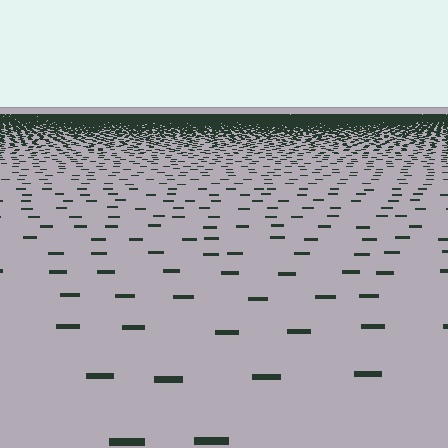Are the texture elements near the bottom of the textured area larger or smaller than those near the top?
Larger. Near the bottom, elements are closer to the viewer and appear at a bigger on-screen size.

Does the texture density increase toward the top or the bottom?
Density increases toward the top.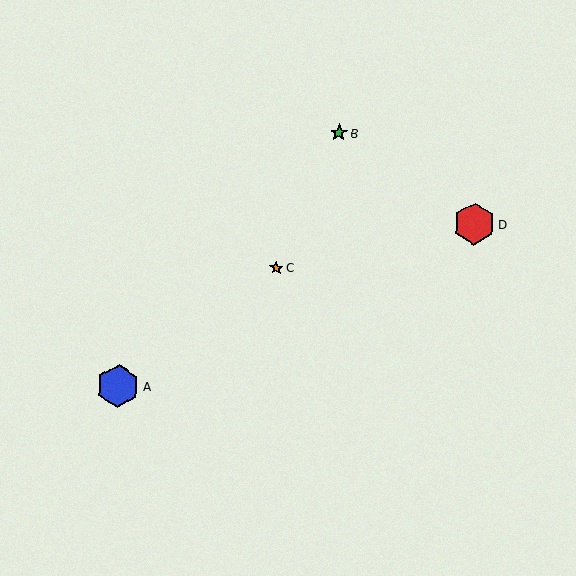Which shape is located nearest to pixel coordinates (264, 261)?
The orange star (labeled C) at (276, 268) is nearest to that location.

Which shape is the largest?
The blue hexagon (labeled A) is the largest.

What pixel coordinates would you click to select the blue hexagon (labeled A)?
Click at (118, 386) to select the blue hexagon A.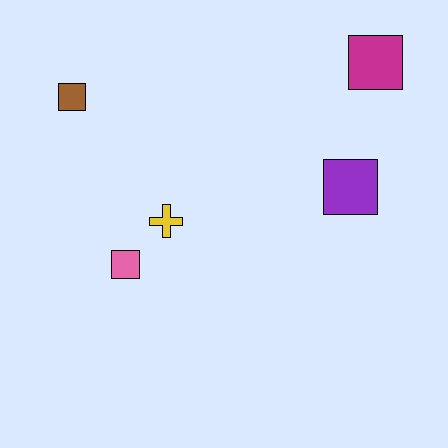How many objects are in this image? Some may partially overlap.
There are 5 objects.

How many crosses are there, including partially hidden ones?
There is 1 cross.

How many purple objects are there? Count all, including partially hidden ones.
There is 1 purple object.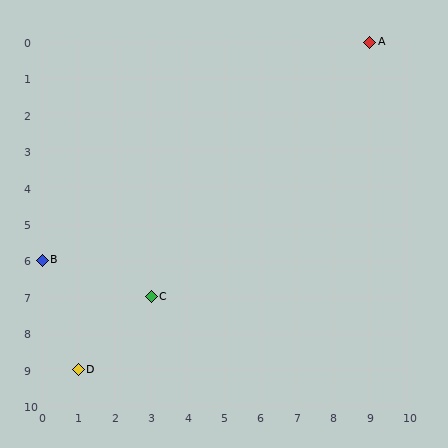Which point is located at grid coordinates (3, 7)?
Point C is at (3, 7).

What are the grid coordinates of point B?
Point B is at grid coordinates (0, 6).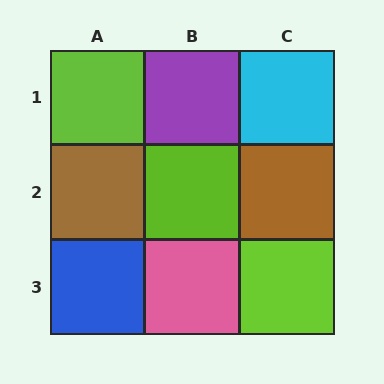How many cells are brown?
2 cells are brown.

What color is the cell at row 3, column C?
Lime.